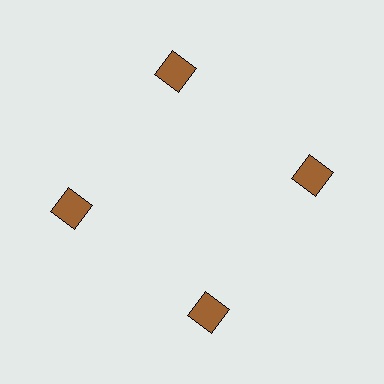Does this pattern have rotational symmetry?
Yes, this pattern has 4-fold rotational symmetry. It looks the same after rotating 90 degrees around the center.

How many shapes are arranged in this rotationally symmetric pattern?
There are 4 shapes, arranged in 4 groups of 1.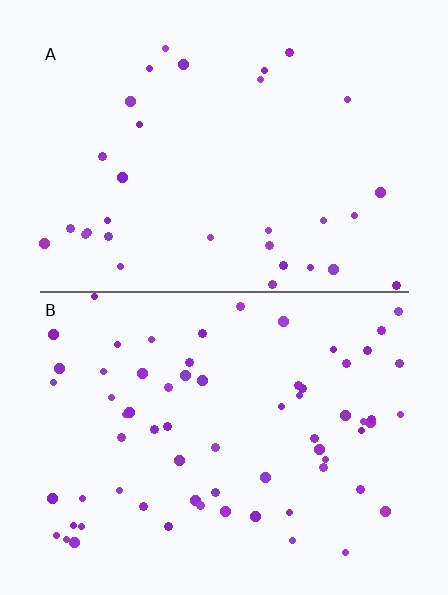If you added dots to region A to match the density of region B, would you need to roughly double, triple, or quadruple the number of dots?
Approximately double.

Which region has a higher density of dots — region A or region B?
B (the bottom).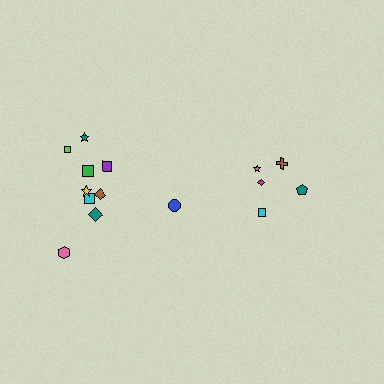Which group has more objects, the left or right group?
The left group.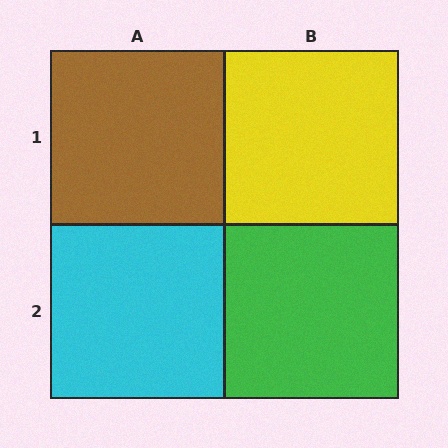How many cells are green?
1 cell is green.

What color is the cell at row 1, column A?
Brown.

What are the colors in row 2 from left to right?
Cyan, green.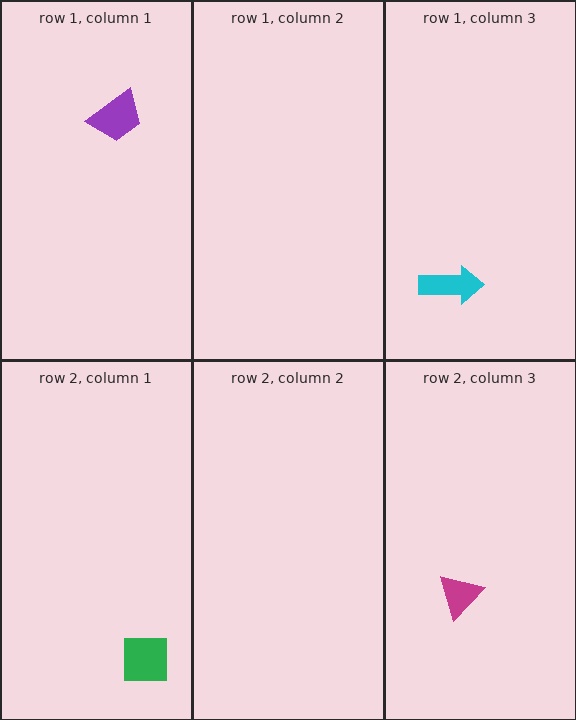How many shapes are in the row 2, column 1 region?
1.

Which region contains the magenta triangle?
The row 2, column 3 region.